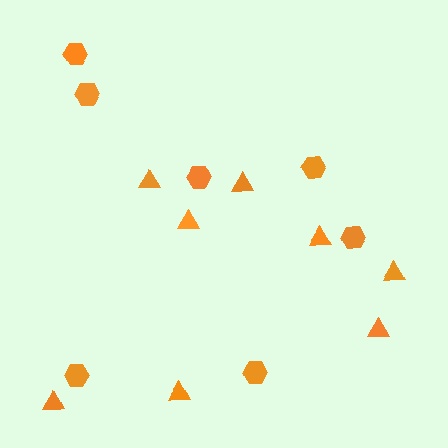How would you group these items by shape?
There are 2 groups: one group of triangles (8) and one group of hexagons (7).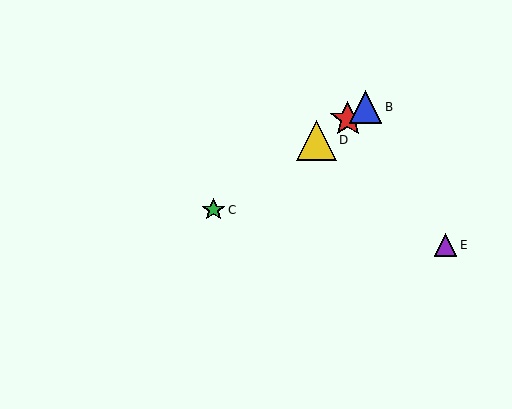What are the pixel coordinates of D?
Object D is at (316, 140).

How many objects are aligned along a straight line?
4 objects (A, B, C, D) are aligned along a straight line.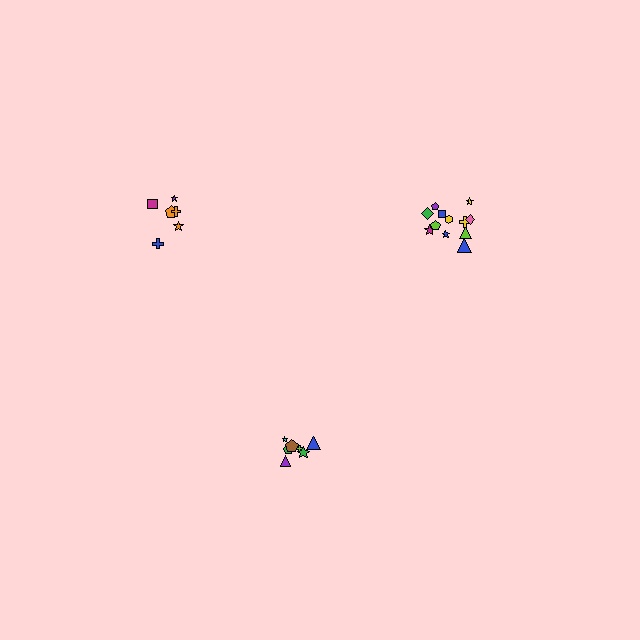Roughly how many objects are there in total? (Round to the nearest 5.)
Roughly 25 objects in total.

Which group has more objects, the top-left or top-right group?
The top-right group.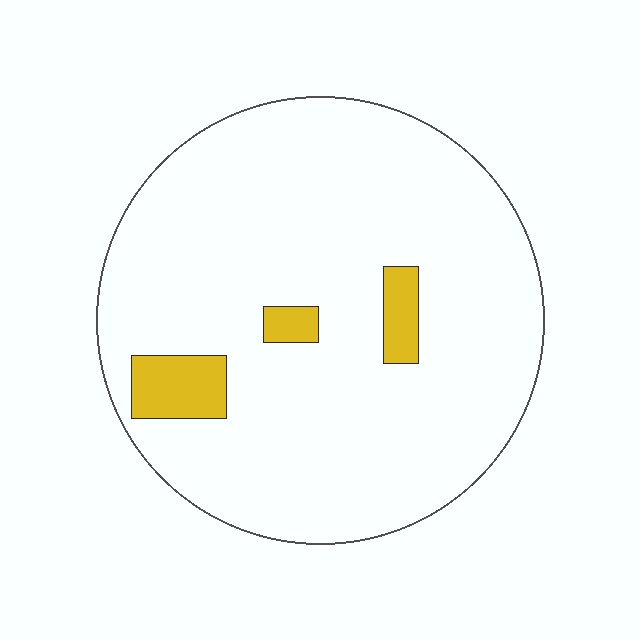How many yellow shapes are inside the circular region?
3.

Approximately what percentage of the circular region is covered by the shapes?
Approximately 5%.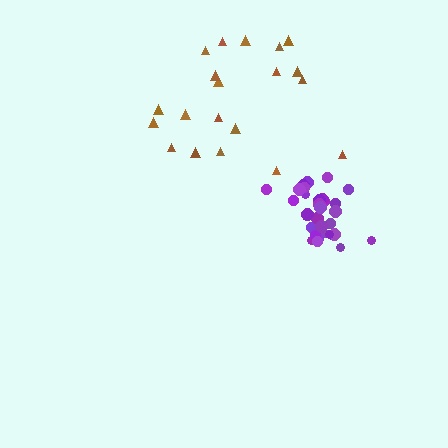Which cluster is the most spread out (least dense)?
Brown.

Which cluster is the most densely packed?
Purple.